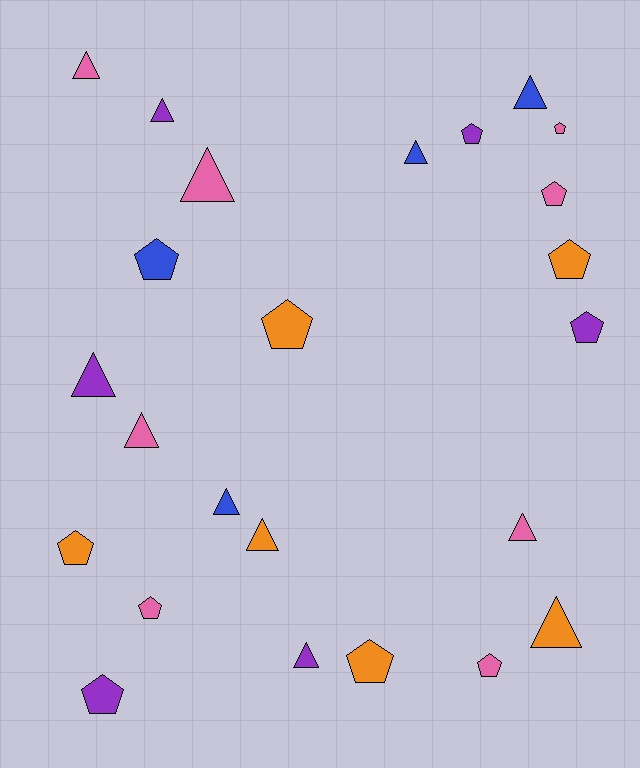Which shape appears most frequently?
Pentagon, with 12 objects.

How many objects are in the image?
There are 24 objects.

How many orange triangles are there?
There are 2 orange triangles.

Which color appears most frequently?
Pink, with 8 objects.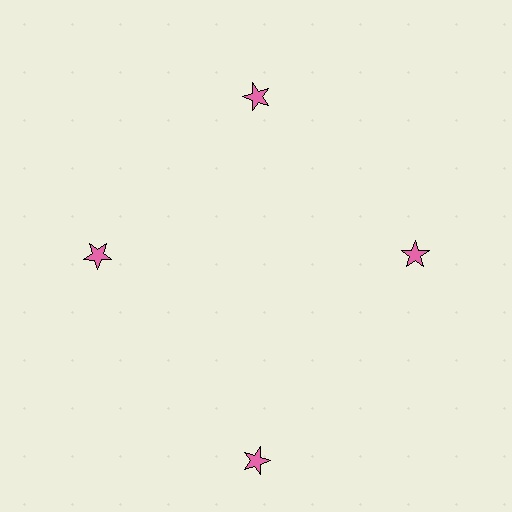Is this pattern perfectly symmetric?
No. The 4 pink stars are arranged in a ring, but one element near the 6 o'clock position is pushed outward from the center, breaking the 4-fold rotational symmetry.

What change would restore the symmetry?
The symmetry would be restored by moving it inward, back onto the ring so that all 4 stars sit at equal angles and equal distance from the center.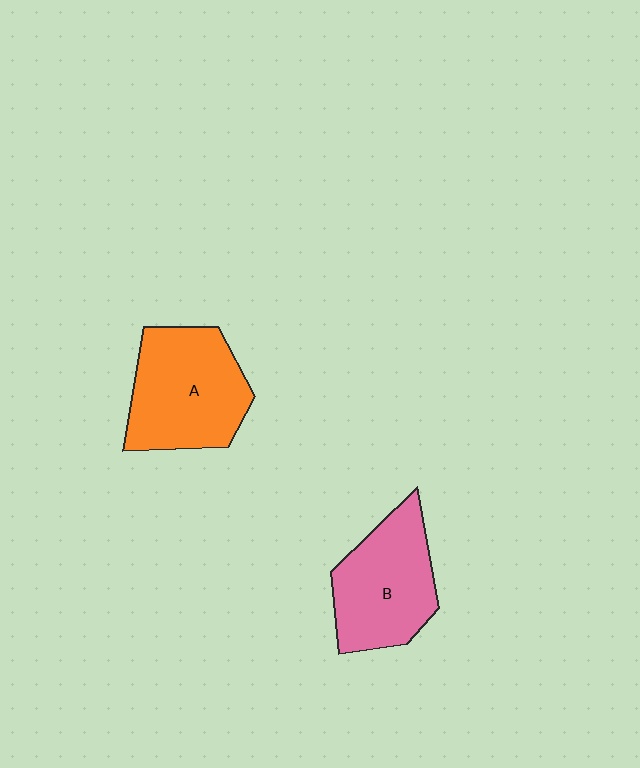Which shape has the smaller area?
Shape B (pink).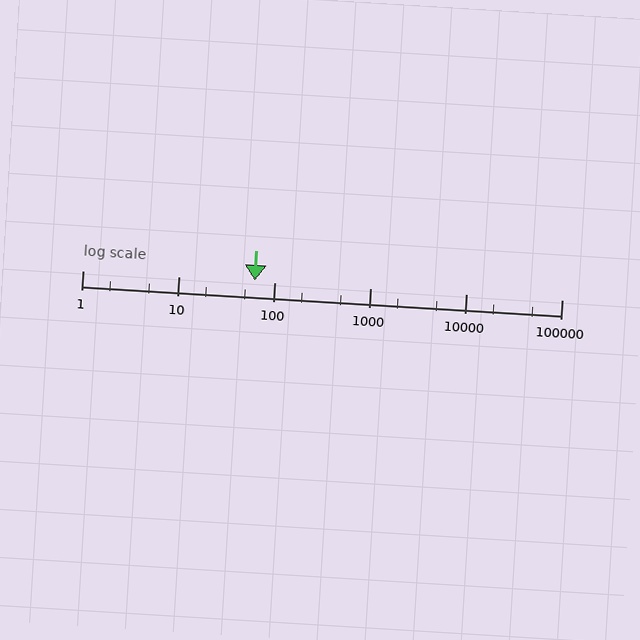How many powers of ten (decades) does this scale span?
The scale spans 5 decades, from 1 to 100000.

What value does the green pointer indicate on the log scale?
The pointer indicates approximately 62.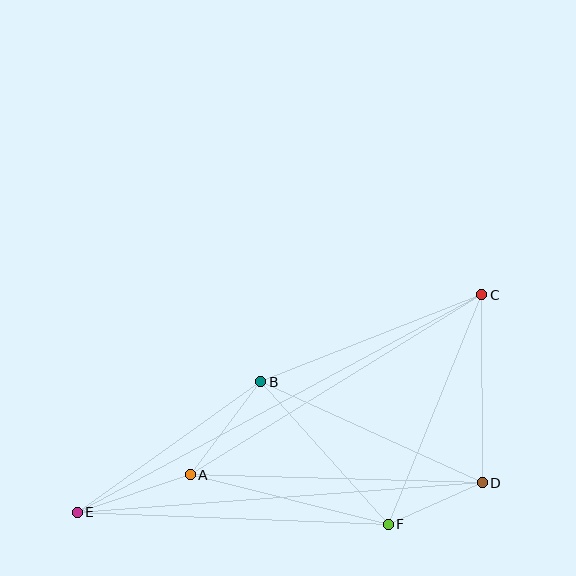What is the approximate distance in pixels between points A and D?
The distance between A and D is approximately 292 pixels.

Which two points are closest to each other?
Points D and F are closest to each other.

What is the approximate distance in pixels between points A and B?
The distance between A and B is approximately 117 pixels.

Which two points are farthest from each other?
Points C and E are farthest from each other.